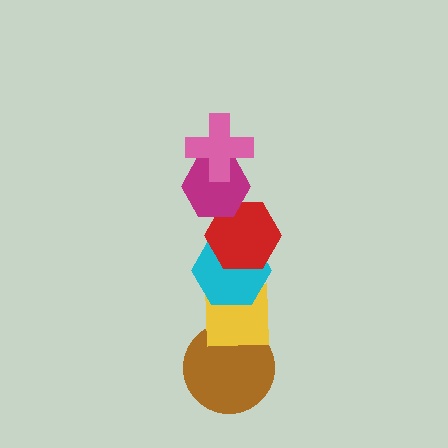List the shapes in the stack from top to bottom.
From top to bottom: the pink cross, the magenta hexagon, the red hexagon, the cyan hexagon, the yellow square, the brown circle.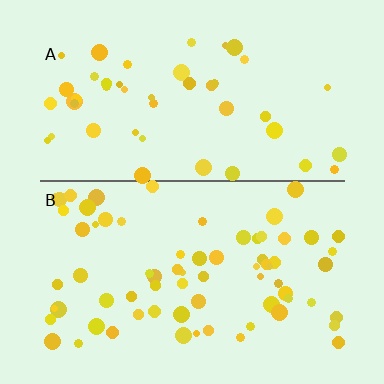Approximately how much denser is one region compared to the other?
Approximately 1.5× — region B over region A.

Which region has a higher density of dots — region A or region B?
B (the bottom).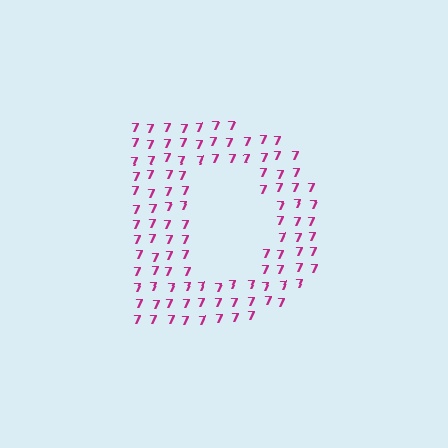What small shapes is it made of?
It is made of small digit 7's.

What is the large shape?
The large shape is the letter D.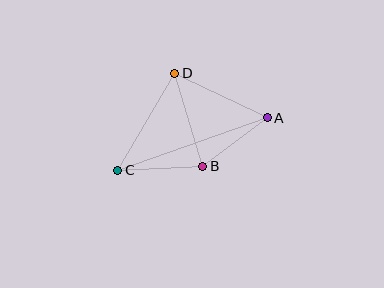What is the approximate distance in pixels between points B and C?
The distance between B and C is approximately 85 pixels.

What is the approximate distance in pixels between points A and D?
The distance between A and D is approximately 103 pixels.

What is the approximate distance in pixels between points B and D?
The distance between B and D is approximately 97 pixels.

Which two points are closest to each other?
Points A and B are closest to each other.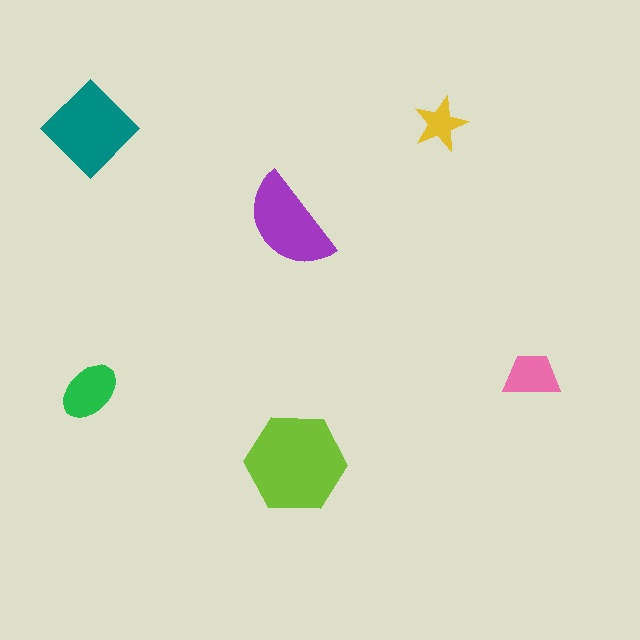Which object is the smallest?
The yellow star.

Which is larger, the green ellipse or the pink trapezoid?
The green ellipse.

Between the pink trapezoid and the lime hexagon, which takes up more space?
The lime hexagon.